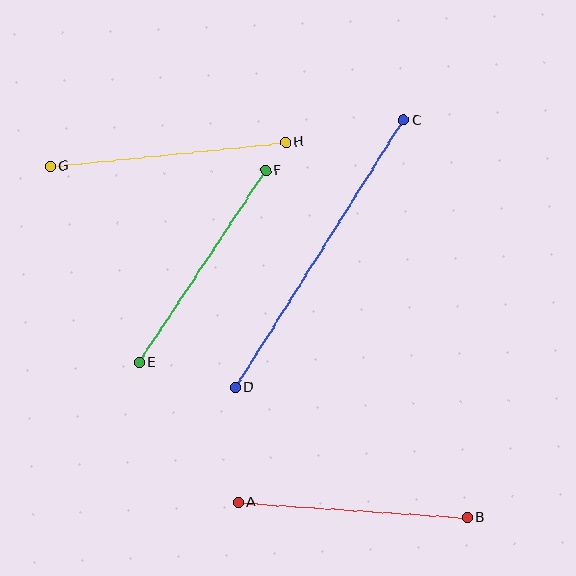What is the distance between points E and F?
The distance is approximately 230 pixels.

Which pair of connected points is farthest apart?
Points C and D are farthest apart.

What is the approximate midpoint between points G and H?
The midpoint is at approximately (168, 154) pixels.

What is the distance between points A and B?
The distance is approximately 230 pixels.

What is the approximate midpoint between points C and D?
The midpoint is at approximately (319, 254) pixels.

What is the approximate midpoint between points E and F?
The midpoint is at approximately (203, 266) pixels.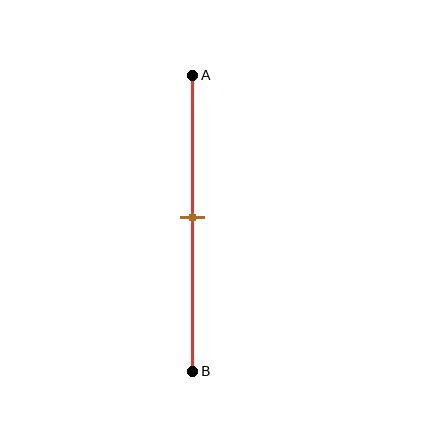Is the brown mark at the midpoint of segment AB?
Yes, the mark is approximately at the midpoint.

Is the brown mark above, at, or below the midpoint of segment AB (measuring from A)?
The brown mark is approximately at the midpoint of segment AB.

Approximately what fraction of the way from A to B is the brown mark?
The brown mark is approximately 50% of the way from A to B.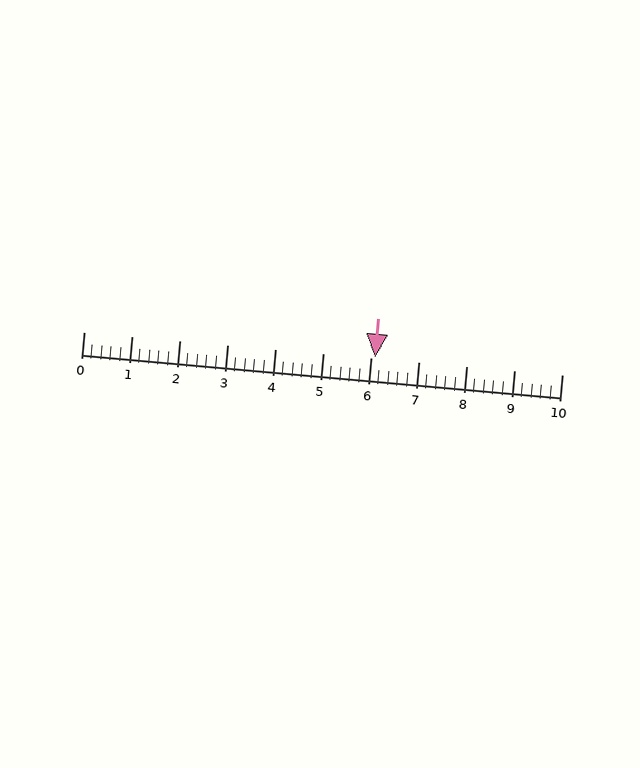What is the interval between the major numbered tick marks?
The major tick marks are spaced 1 units apart.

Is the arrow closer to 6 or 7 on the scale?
The arrow is closer to 6.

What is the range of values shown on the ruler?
The ruler shows values from 0 to 10.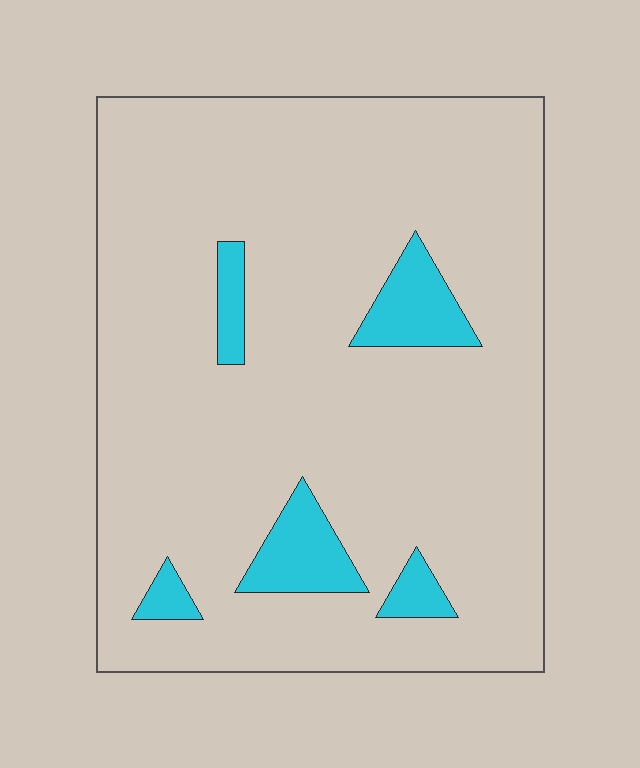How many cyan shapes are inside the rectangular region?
5.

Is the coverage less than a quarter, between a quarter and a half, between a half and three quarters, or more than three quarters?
Less than a quarter.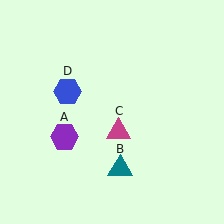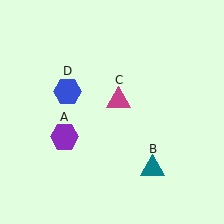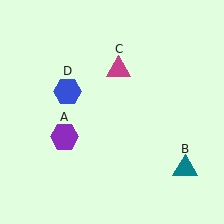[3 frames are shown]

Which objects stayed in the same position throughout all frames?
Purple hexagon (object A) and blue hexagon (object D) remained stationary.